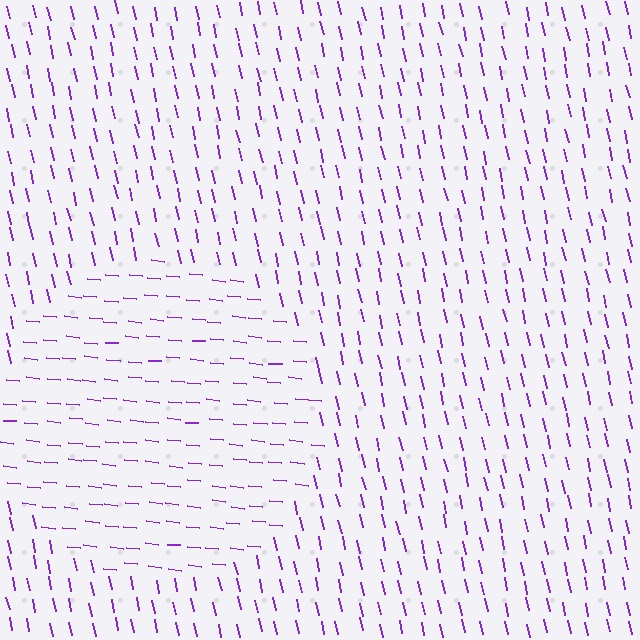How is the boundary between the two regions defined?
The boundary is defined purely by a change in line orientation (approximately 72 degrees difference). All lines are the same color and thickness.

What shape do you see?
I see a circle.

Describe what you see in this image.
The image is filled with small purple line segments. A circle region in the image has lines oriented differently from the surrounding lines, creating a visible texture boundary.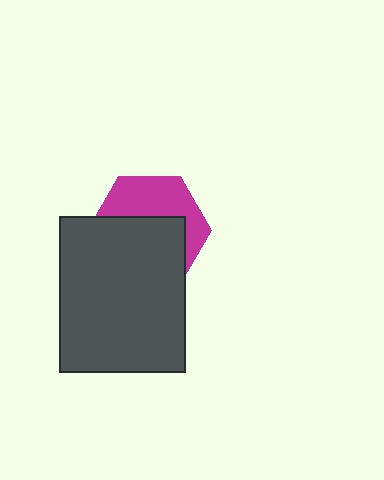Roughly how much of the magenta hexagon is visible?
A small part of it is visible (roughly 43%).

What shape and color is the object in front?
The object in front is a dark gray rectangle.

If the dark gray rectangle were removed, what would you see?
You would see the complete magenta hexagon.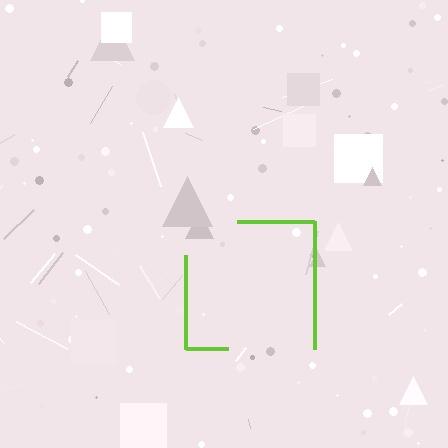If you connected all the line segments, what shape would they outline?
They would outline a square.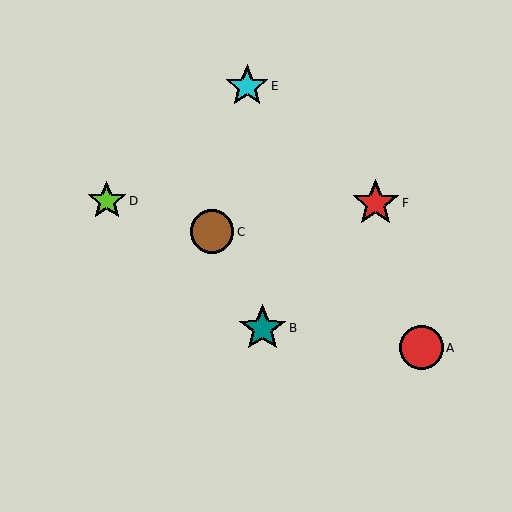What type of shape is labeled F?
Shape F is a red star.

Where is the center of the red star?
The center of the red star is at (376, 203).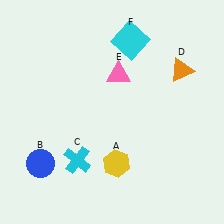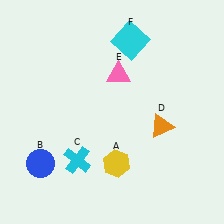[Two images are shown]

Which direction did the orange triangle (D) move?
The orange triangle (D) moved down.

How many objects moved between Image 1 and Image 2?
1 object moved between the two images.